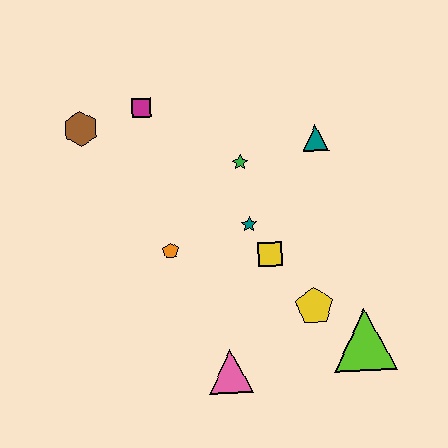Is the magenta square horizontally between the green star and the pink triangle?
No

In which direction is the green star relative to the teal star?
The green star is above the teal star.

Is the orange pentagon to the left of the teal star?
Yes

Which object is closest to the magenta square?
The brown hexagon is closest to the magenta square.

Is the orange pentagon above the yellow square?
Yes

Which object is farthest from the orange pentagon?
The lime triangle is farthest from the orange pentagon.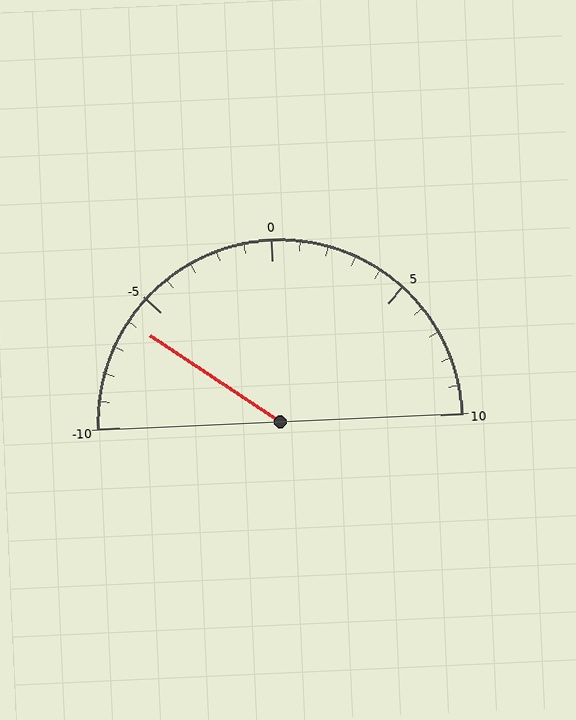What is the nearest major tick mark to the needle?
The nearest major tick mark is -5.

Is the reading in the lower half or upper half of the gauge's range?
The reading is in the lower half of the range (-10 to 10).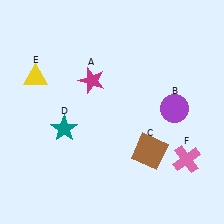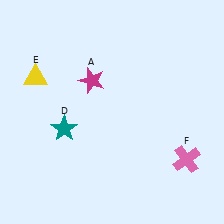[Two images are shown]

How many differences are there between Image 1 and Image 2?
There are 2 differences between the two images.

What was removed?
The brown square (C), the purple circle (B) were removed in Image 2.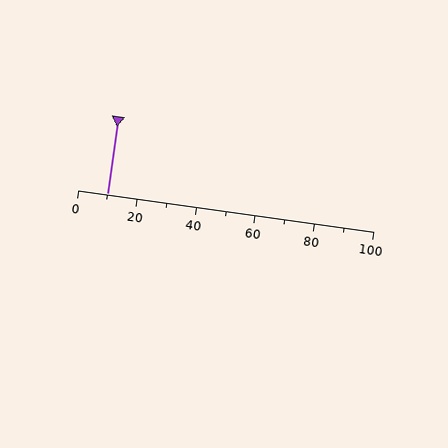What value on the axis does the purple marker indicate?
The marker indicates approximately 10.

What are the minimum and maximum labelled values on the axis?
The axis runs from 0 to 100.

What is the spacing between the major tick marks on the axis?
The major ticks are spaced 20 apart.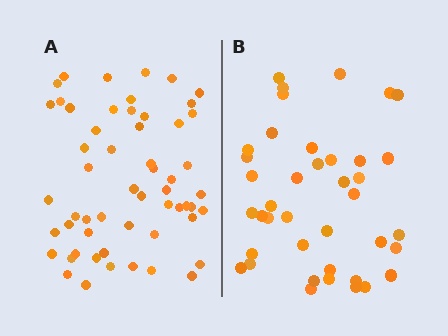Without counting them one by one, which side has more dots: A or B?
Region A (the left region) has more dots.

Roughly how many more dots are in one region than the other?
Region A has approximately 15 more dots than region B.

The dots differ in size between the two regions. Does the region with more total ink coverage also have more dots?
No. Region B has more total ink coverage because its dots are larger, but region A actually contains more individual dots. Total area can be misleading — the number of items is what matters here.